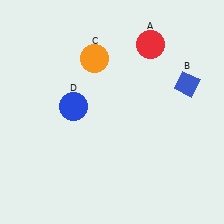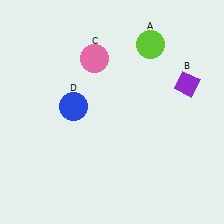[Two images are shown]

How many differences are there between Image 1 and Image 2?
There are 3 differences between the two images.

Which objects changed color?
A changed from red to lime. B changed from blue to purple. C changed from orange to pink.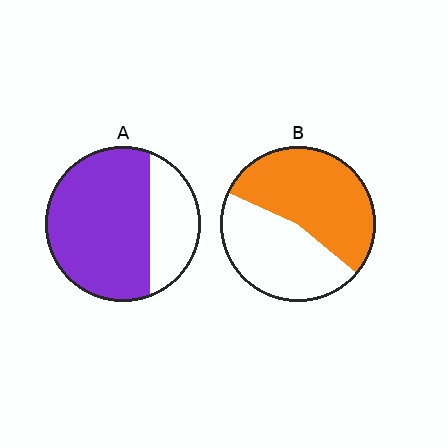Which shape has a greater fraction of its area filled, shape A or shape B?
Shape A.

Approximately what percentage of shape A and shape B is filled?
A is approximately 70% and B is approximately 55%.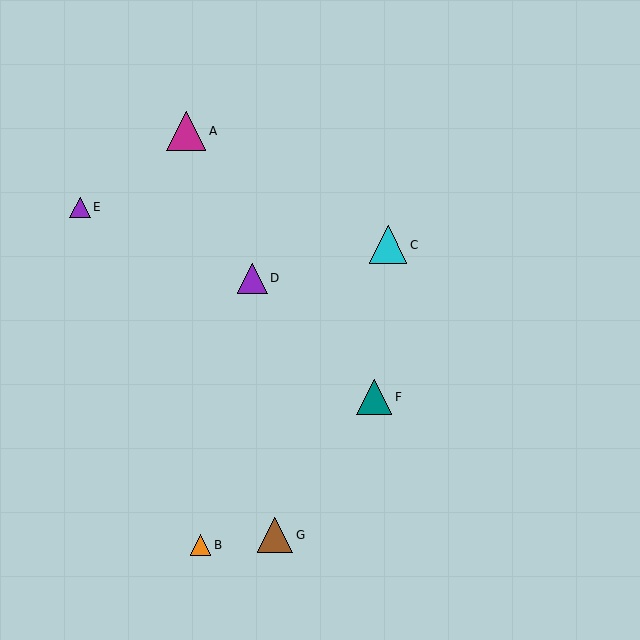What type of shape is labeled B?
Shape B is an orange triangle.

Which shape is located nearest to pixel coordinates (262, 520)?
The brown triangle (labeled G) at (275, 535) is nearest to that location.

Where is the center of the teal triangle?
The center of the teal triangle is at (374, 397).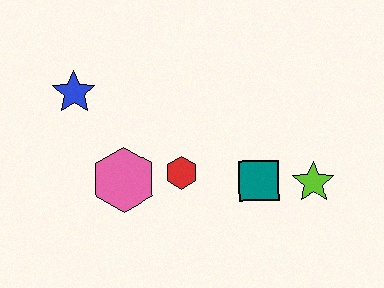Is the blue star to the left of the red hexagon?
Yes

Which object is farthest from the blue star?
The lime star is farthest from the blue star.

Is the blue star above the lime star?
Yes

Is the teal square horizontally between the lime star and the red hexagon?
Yes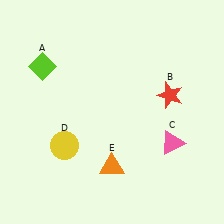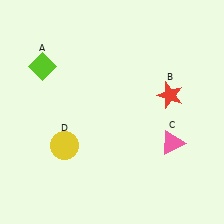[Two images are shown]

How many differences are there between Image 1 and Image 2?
There is 1 difference between the two images.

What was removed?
The orange triangle (E) was removed in Image 2.